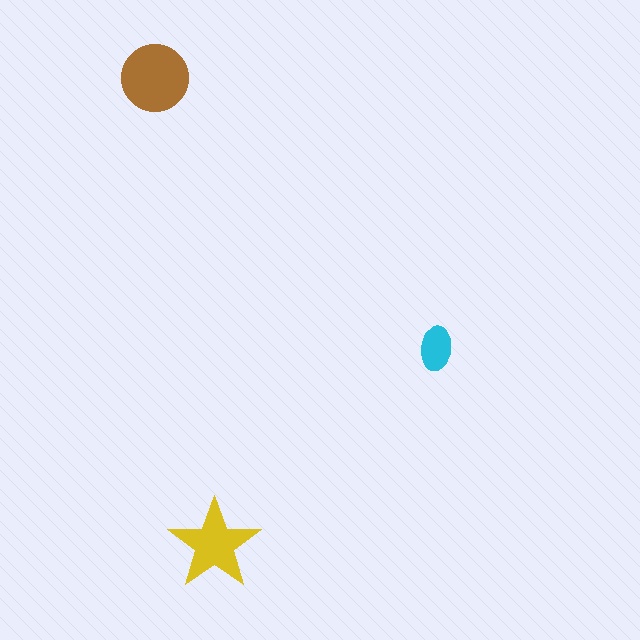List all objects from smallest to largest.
The cyan ellipse, the yellow star, the brown circle.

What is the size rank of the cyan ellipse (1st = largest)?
3rd.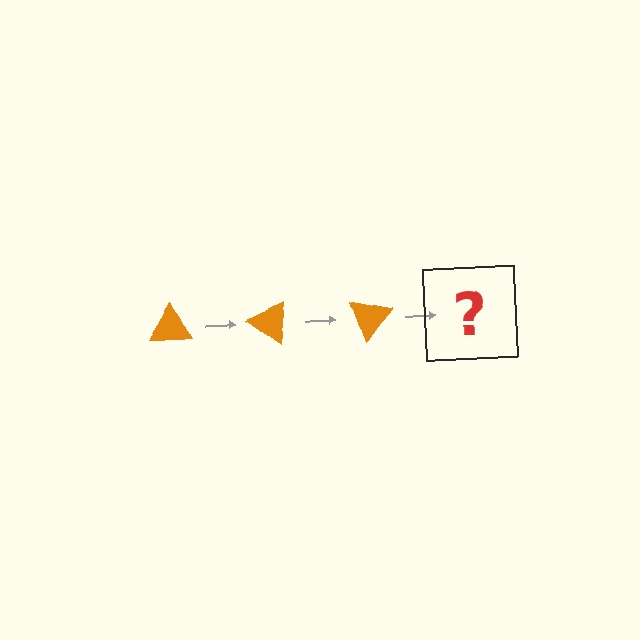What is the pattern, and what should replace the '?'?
The pattern is that the triangle rotates 35 degrees each step. The '?' should be an orange triangle rotated 105 degrees.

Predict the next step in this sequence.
The next step is an orange triangle rotated 105 degrees.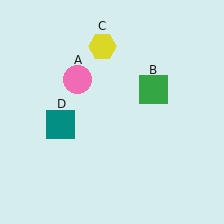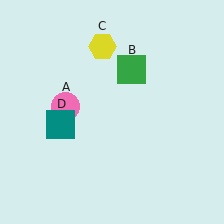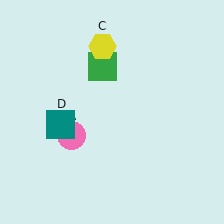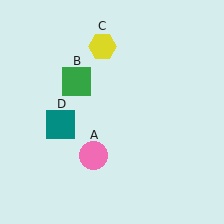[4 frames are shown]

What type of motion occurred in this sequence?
The pink circle (object A), green square (object B) rotated counterclockwise around the center of the scene.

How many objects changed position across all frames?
2 objects changed position: pink circle (object A), green square (object B).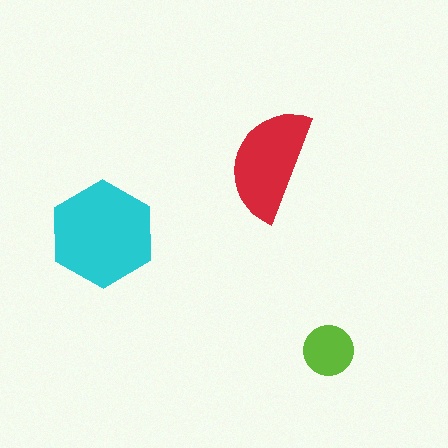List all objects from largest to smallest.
The cyan hexagon, the red semicircle, the lime circle.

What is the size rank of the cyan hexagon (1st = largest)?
1st.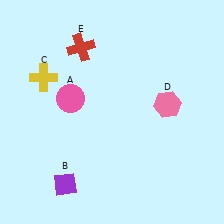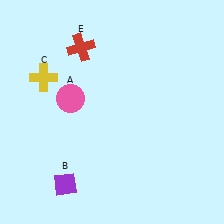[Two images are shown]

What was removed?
The pink hexagon (D) was removed in Image 2.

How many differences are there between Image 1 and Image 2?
There is 1 difference between the two images.